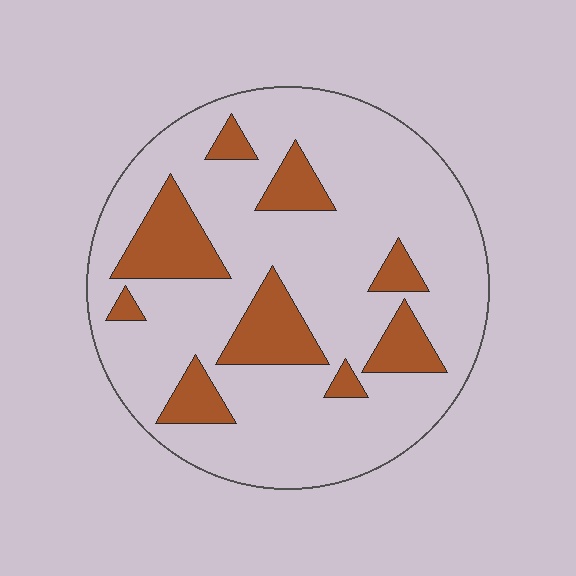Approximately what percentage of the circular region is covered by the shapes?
Approximately 20%.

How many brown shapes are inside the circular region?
9.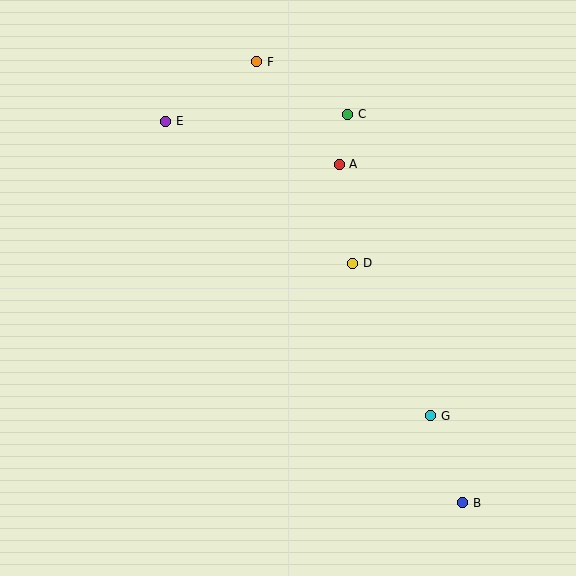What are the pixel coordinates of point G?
Point G is at (431, 416).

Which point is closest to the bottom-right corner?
Point B is closest to the bottom-right corner.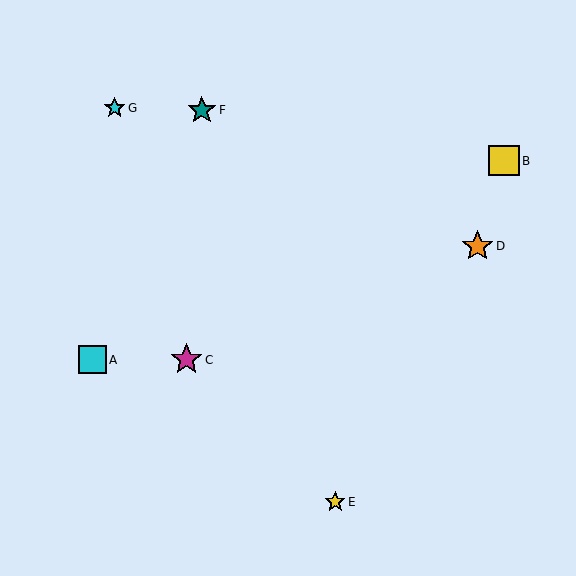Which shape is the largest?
The orange star (labeled D) is the largest.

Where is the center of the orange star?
The center of the orange star is at (477, 246).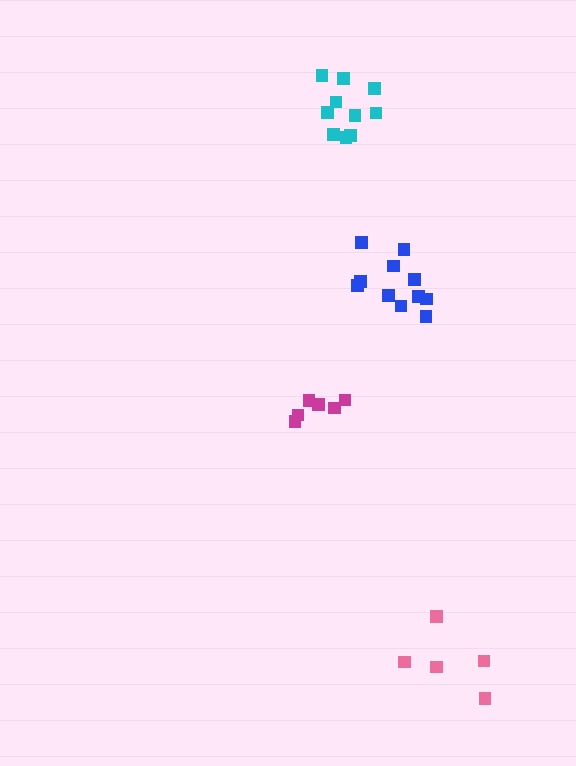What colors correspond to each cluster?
The clusters are colored: magenta, cyan, blue, pink.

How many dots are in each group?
Group 1: 6 dots, Group 2: 10 dots, Group 3: 11 dots, Group 4: 5 dots (32 total).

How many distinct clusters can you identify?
There are 4 distinct clusters.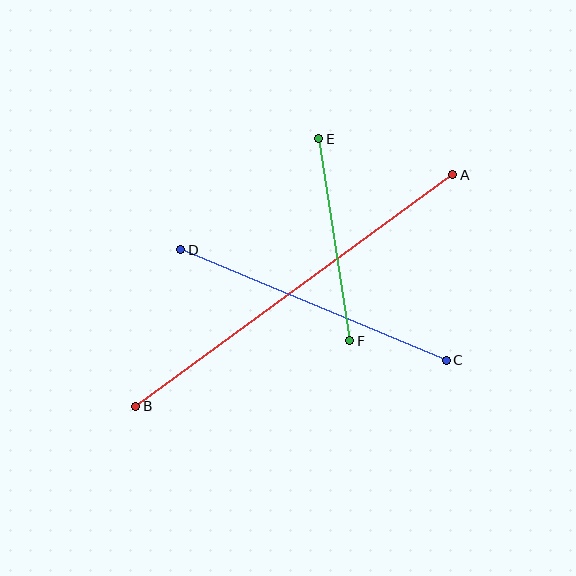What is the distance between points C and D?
The distance is approximately 287 pixels.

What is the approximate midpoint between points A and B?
The midpoint is at approximately (294, 291) pixels.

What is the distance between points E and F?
The distance is approximately 204 pixels.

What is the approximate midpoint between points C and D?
The midpoint is at approximately (314, 305) pixels.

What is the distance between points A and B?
The distance is approximately 392 pixels.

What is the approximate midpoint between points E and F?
The midpoint is at approximately (334, 240) pixels.